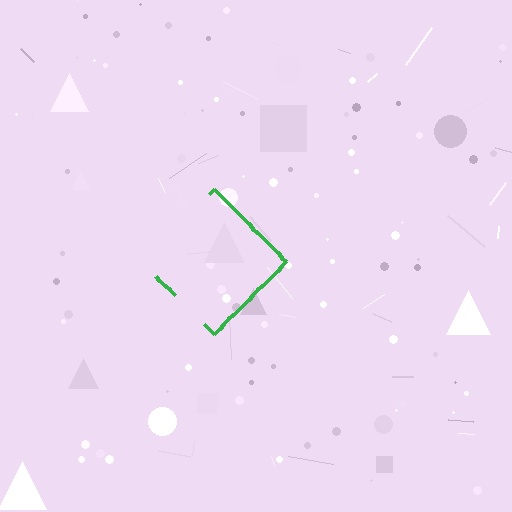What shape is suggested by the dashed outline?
The dashed outline suggests a diamond.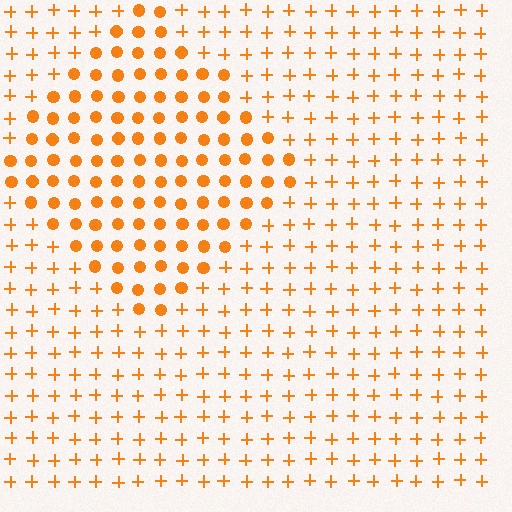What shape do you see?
I see a diamond.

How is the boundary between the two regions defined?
The boundary is defined by a change in element shape: circles inside vs. plus signs outside. All elements share the same color and spacing.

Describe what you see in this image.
The image is filled with small orange elements arranged in a uniform grid. A diamond-shaped region contains circles, while the surrounding area contains plus signs. The boundary is defined purely by the change in element shape.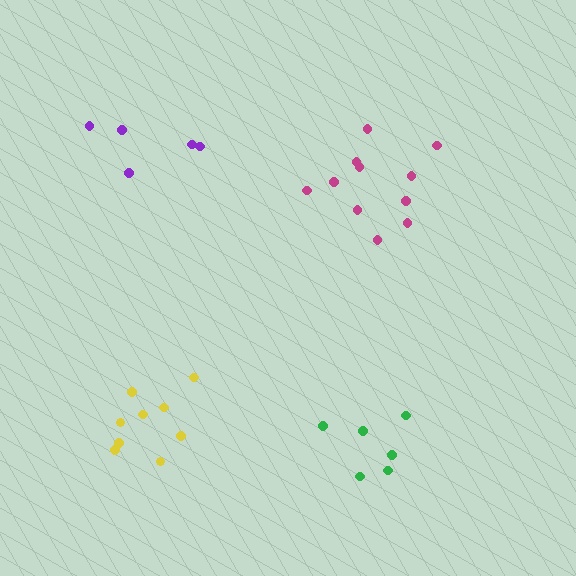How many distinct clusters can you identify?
There are 4 distinct clusters.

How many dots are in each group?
Group 1: 9 dots, Group 2: 6 dots, Group 3: 11 dots, Group 4: 5 dots (31 total).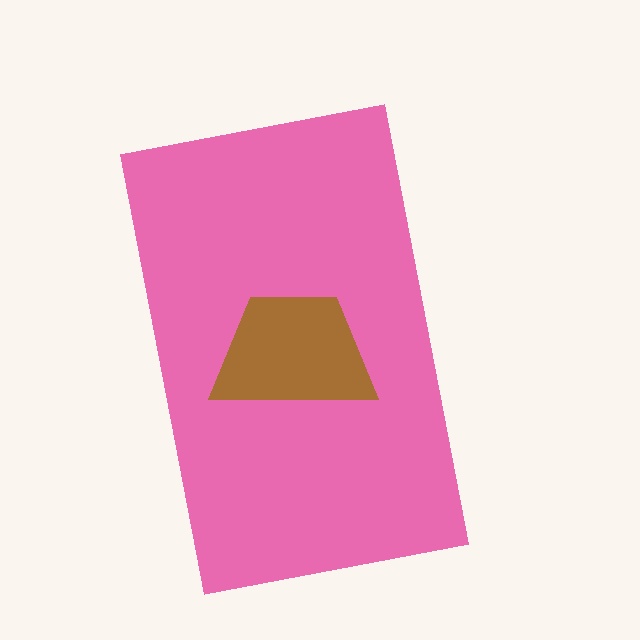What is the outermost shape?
The pink rectangle.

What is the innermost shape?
The brown trapezoid.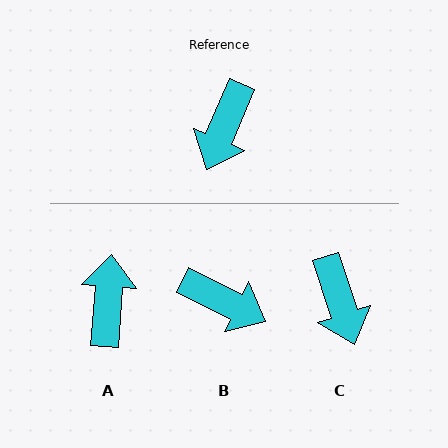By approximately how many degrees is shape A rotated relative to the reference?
Approximately 162 degrees clockwise.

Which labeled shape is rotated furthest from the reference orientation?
A, about 162 degrees away.